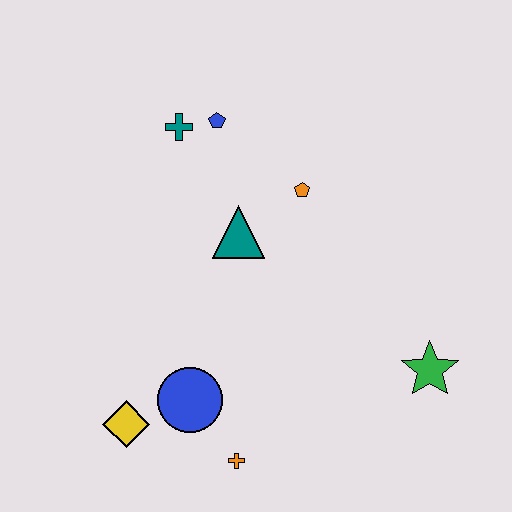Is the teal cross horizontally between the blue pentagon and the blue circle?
No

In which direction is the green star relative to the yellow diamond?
The green star is to the right of the yellow diamond.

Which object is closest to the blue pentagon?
The teal cross is closest to the blue pentagon.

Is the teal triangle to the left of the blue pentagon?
No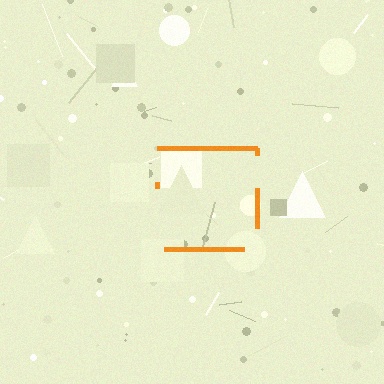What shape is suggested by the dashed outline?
The dashed outline suggests a square.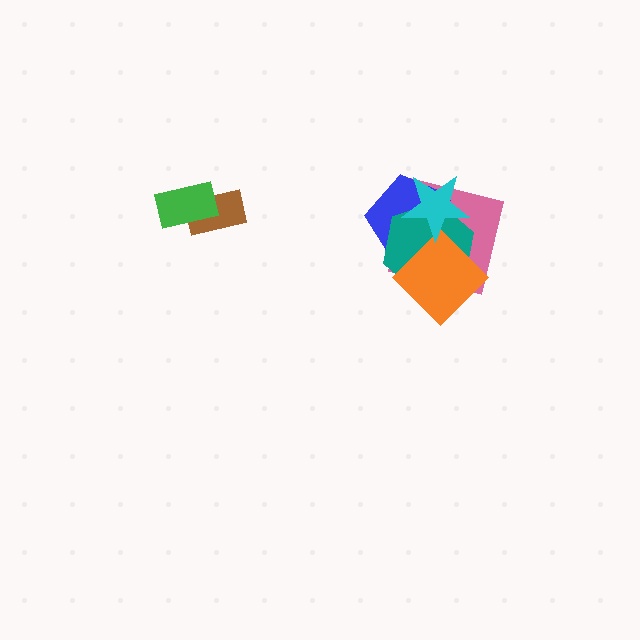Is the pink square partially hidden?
Yes, it is partially covered by another shape.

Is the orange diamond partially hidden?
Yes, it is partially covered by another shape.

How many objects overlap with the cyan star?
4 objects overlap with the cyan star.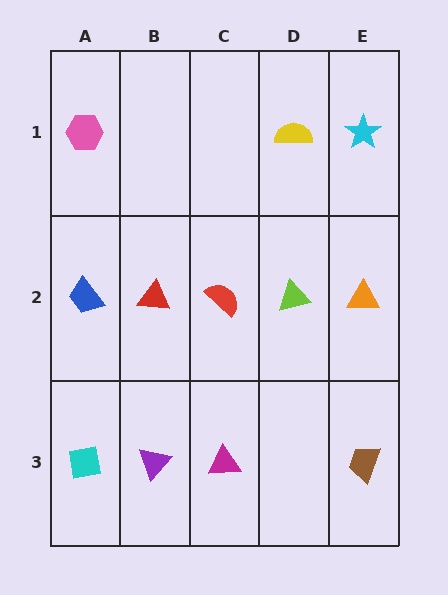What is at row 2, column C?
A red semicircle.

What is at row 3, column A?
A cyan square.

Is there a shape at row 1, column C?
No, that cell is empty.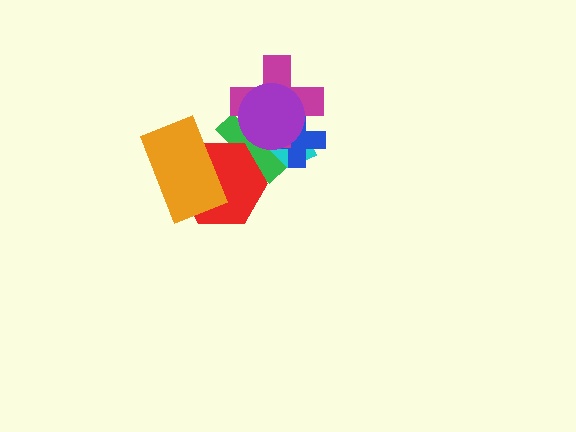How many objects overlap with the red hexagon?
3 objects overlap with the red hexagon.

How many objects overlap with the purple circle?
4 objects overlap with the purple circle.